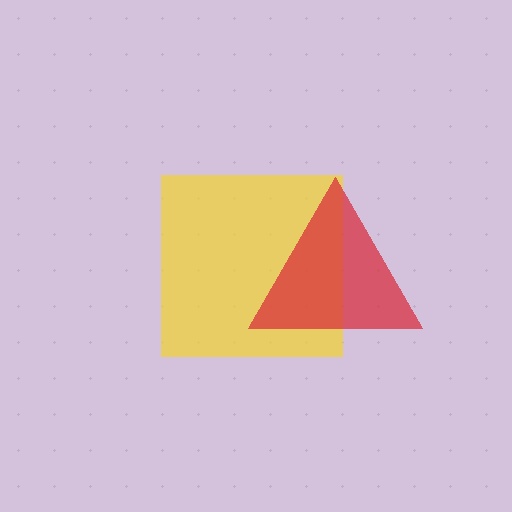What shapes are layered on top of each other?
The layered shapes are: a yellow square, a red triangle.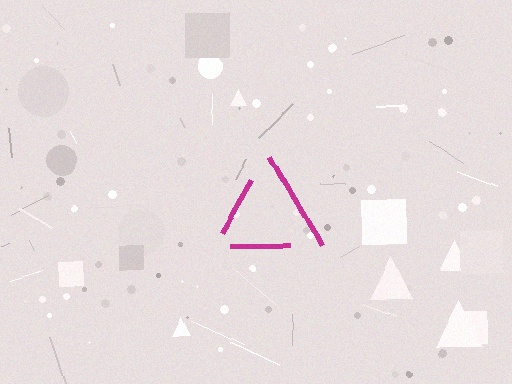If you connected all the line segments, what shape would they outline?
They would outline a triangle.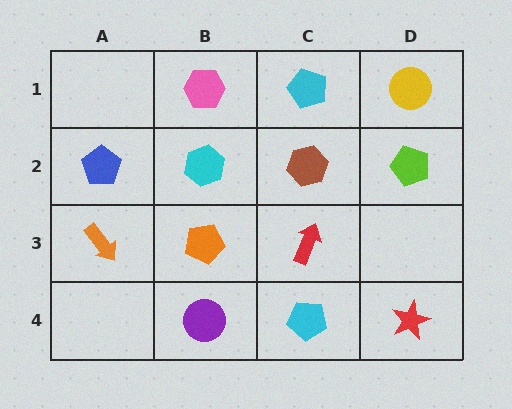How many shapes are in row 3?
3 shapes.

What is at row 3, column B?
An orange pentagon.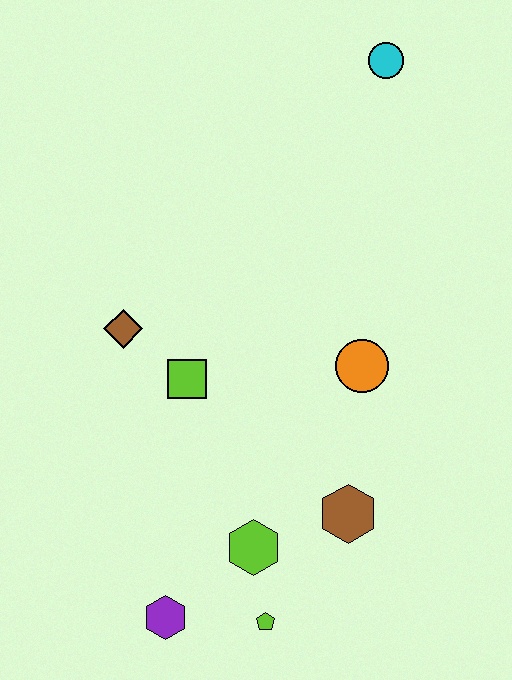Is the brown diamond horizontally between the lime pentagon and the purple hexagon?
No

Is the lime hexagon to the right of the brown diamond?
Yes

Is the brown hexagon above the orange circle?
No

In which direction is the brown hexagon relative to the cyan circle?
The brown hexagon is below the cyan circle.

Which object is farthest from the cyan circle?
The purple hexagon is farthest from the cyan circle.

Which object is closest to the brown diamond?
The lime square is closest to the brown diamond.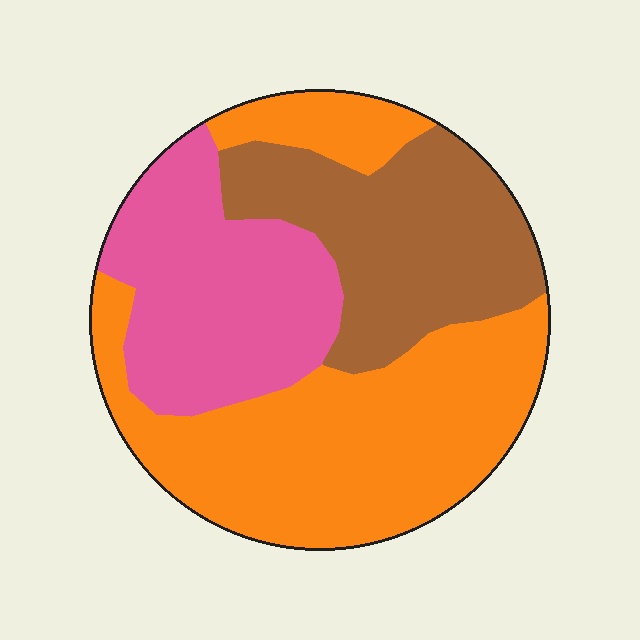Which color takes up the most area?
Orange, at roughly 45%.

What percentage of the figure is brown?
Brown takes up about one quarter (1/4) of the figure.